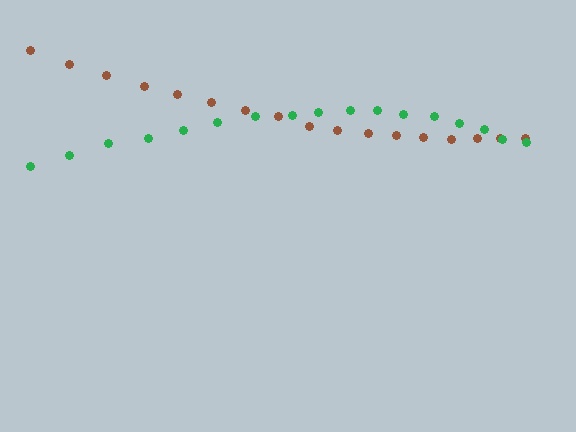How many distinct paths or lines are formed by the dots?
There are 2 distinct paths.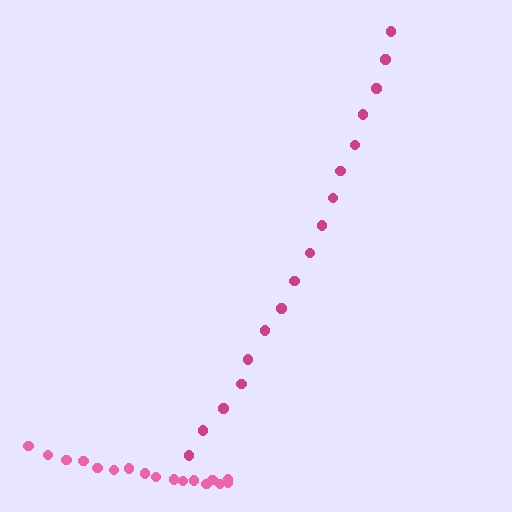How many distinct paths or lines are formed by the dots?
There are 2 distinct paths.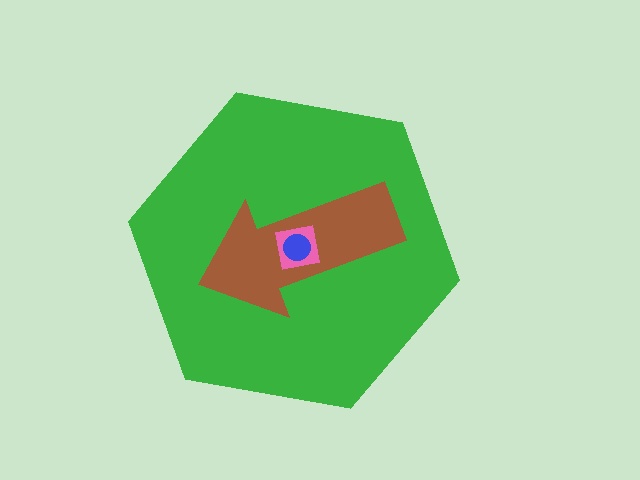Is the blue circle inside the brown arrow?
Yes.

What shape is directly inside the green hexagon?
The brown arrow.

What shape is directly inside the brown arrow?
The pink square.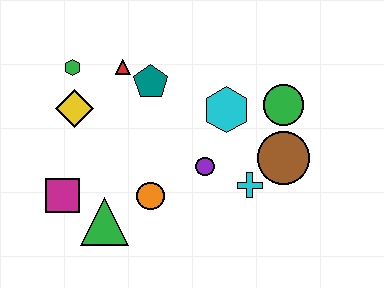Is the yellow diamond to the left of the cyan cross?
Yes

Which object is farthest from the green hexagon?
The brown circle is farthest from the green hexagon.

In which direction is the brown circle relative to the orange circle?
The brown circle is to the right of the orange circle.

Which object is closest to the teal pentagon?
The red triangle is closest to the teal pentagon.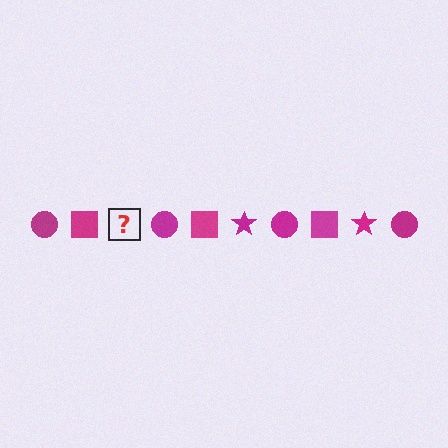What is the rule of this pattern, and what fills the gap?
The rule is that the pattern cycles through circle, square, star shapes in magenta. The gap should be filled with a magenta star.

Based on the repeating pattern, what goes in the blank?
The blank should be a magenta star.